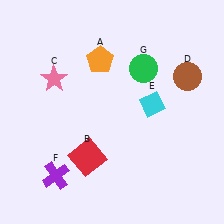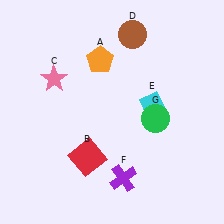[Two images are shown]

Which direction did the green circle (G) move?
The green circle (G) moved down.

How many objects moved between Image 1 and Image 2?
3 objects moved between the two images.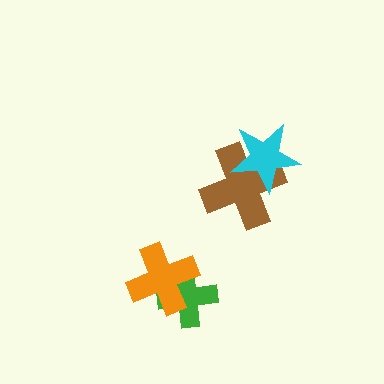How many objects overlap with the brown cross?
1 object overlaps with the brown cross.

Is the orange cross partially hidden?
No, no other shape covers it.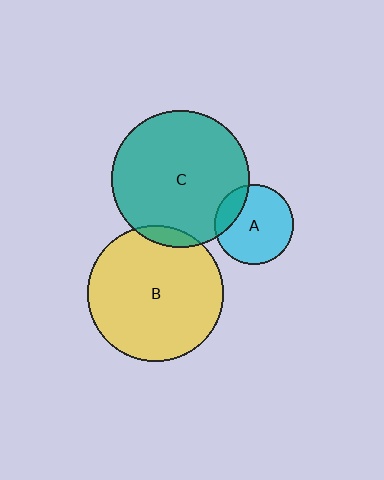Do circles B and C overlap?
Yes.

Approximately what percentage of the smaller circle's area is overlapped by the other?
Approximately 5%.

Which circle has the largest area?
Circle C (teal).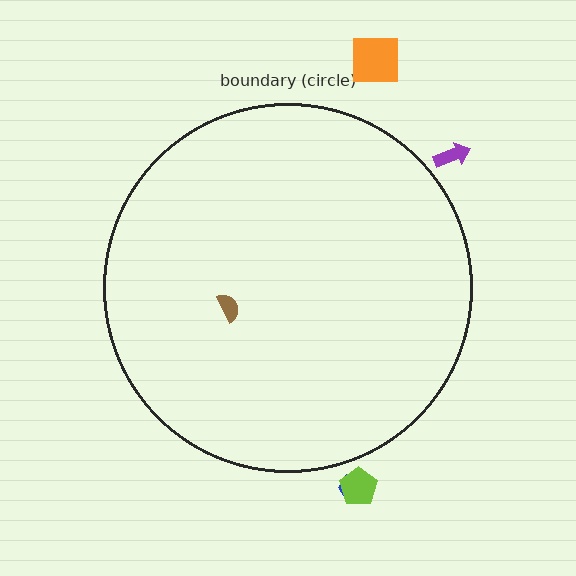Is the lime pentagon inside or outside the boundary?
Outside.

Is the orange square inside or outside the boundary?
Outside.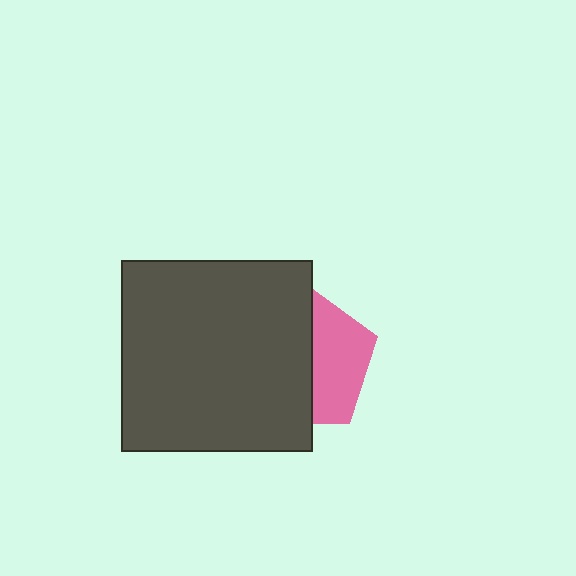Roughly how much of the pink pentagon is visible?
A small part of it is visible (roughly 41%).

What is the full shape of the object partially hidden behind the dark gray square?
The partially hidden object is a pink pentagon.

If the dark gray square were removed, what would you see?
You would see the complete pink pentagon.